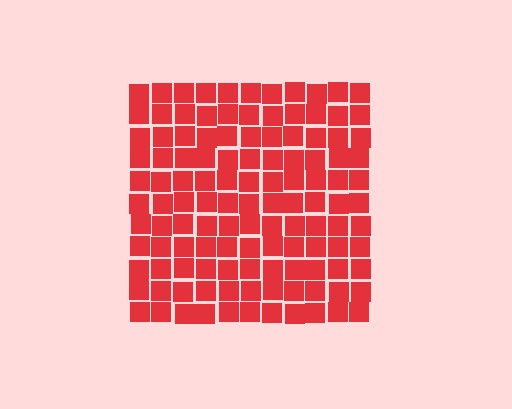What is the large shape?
The large shape is a square.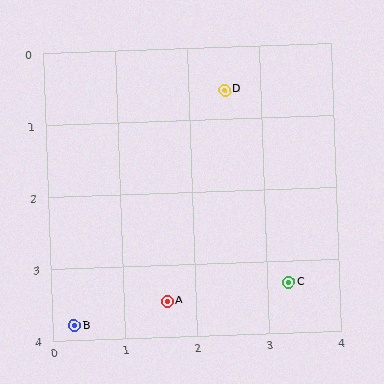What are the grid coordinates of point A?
Point A is at approximately (1.6, 3.5).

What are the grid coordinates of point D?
Point D is at approximately (2.5, 0.6).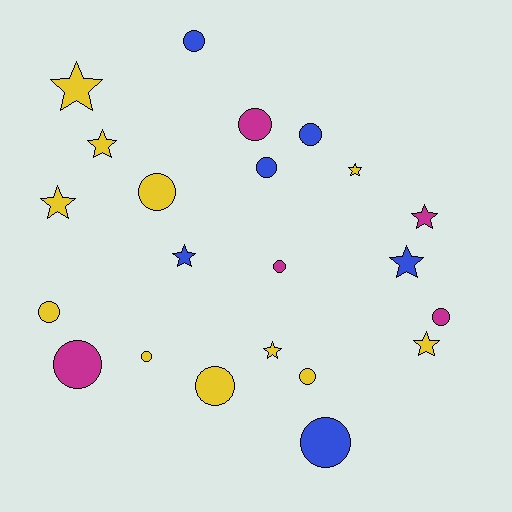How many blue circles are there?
There are 4 blue circles.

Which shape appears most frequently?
Circle, with 13 objects.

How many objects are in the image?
There are 22 objects.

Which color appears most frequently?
Yellow, with 11 objects.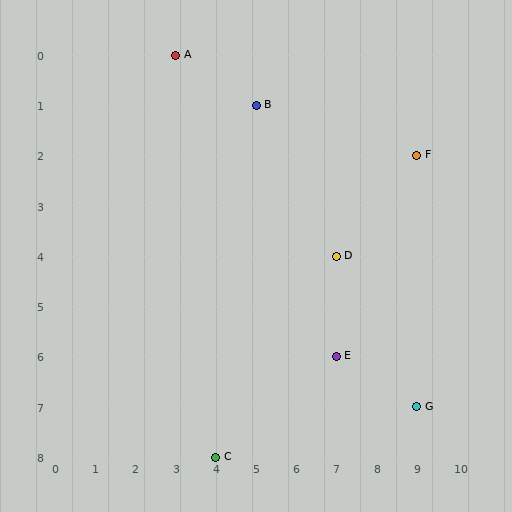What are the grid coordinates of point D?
Point D is at grid coordinates (7, 4).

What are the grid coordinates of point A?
Point A is at grid coordinates (3, 0).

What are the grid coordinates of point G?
Point G is at grid coordinates (9, 7).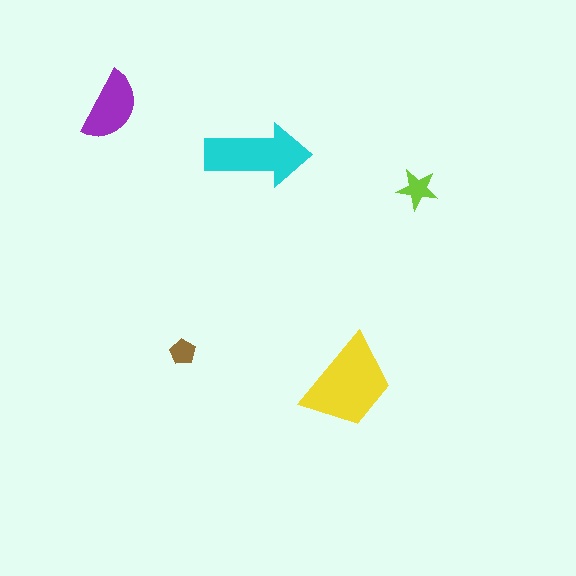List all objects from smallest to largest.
The brown pentagon, the lime star, the purple semicircle, the cyan arrow, the yellow trapezoid.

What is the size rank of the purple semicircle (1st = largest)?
3rd.